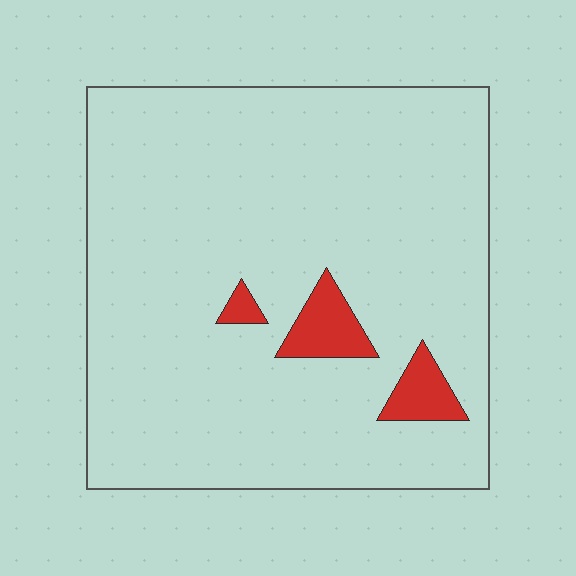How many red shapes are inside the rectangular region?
3.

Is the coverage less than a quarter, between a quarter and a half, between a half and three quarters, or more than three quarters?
Less than a quarter.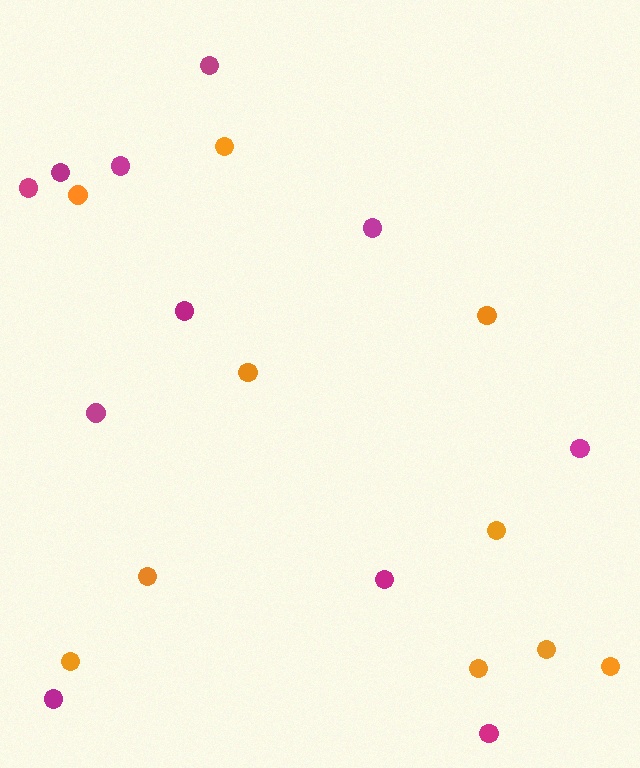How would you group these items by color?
There are 2 groups: one group of orange circles (10) and one group of magenta circles (11).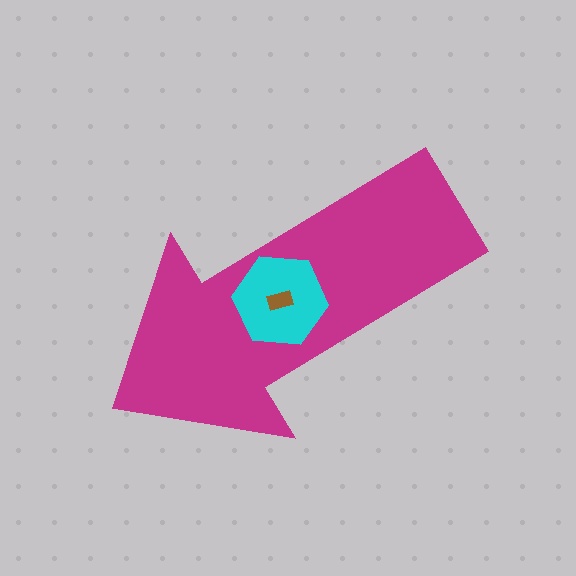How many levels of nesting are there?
3.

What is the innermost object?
The brown rectangle.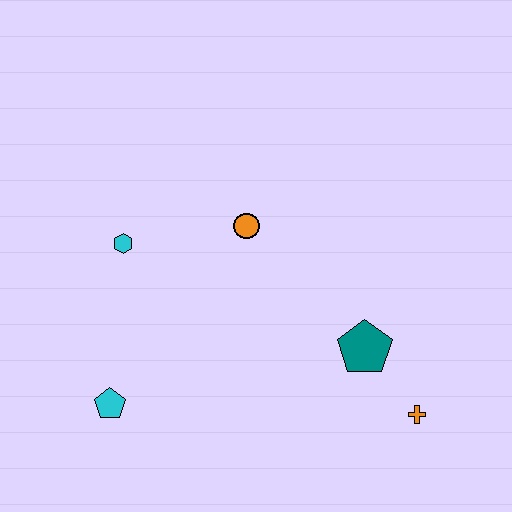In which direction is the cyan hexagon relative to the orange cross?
The cyan hexagon is to the left of the orange cross.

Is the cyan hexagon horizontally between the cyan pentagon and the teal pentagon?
Yes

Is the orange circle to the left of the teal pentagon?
Yes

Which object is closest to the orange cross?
The teal pentagon is closest to the orange cross.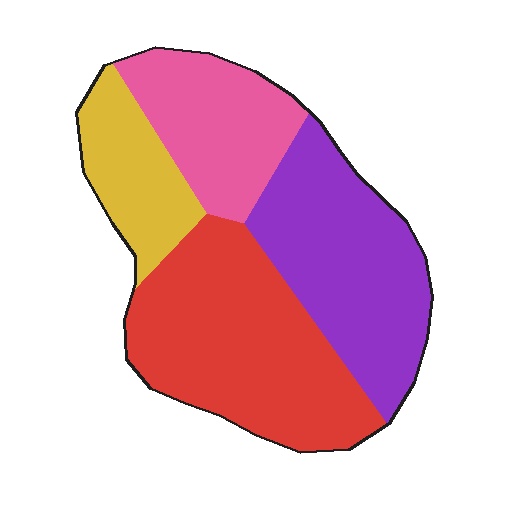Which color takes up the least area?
Yellow, at roughly 15%.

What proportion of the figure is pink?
Pink takes up less than a quarter of the figure.